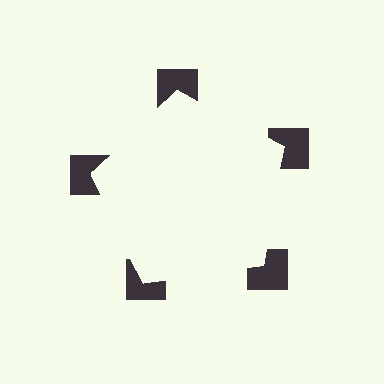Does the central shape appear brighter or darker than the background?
It typically appears slightly brighter than the background, even though no actual brightness change is drawn.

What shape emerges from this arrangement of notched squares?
An illusory pentagon — its edges are inferred from the aligned wedge cuts in the notched squares, not physically drawn.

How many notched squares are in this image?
There are 5 — one at each vertex of the illusory pentagon.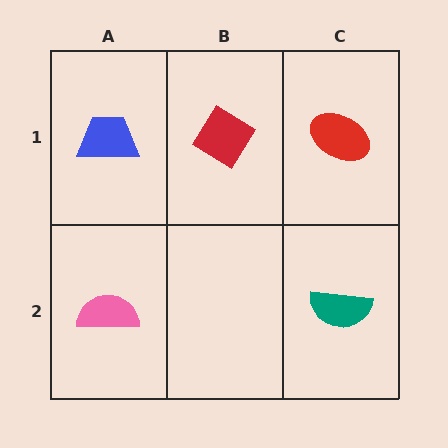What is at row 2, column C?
A teal semicircle.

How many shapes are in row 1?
3 shapes.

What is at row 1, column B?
A red diamond.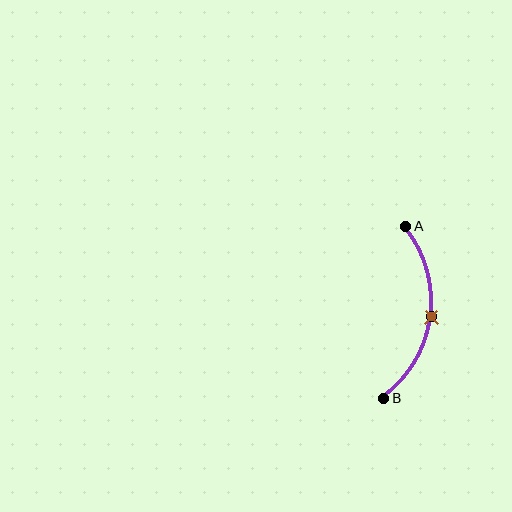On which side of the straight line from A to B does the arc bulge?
The arc bulges to the right of the straight line connecting A and B.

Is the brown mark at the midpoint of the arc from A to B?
Yes. The brown mark lies on the arc at equal arc-length from both A and B — it is the arc midpoint.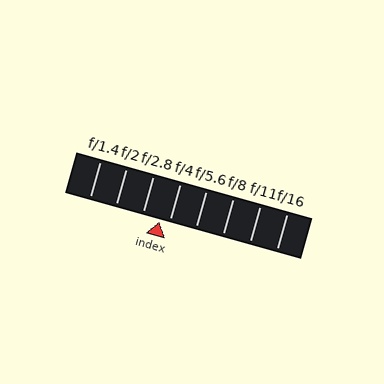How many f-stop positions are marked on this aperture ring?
There are 8 f-stop positions marked.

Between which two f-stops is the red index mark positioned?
The index mark is between f/2.8 and f/4.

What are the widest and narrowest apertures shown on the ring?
The widest aperture shown is f/1.4 and the narrowest is f/16.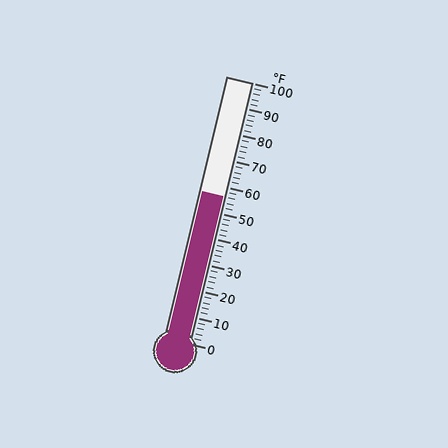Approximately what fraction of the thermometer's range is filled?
The thermometer is filled to approximately 55% of its range.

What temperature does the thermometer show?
The thermometer shows approximately 56°F.